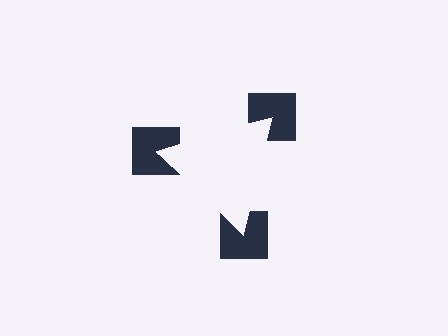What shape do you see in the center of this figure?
An illusory triangle — its edges are inferred from the aligned wedge cuts in the notched squares, not physically drawn.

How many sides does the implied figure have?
3 sides.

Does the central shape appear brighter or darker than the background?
It typically appears slightly brighter than the background, even though no actual brightness change is drawn.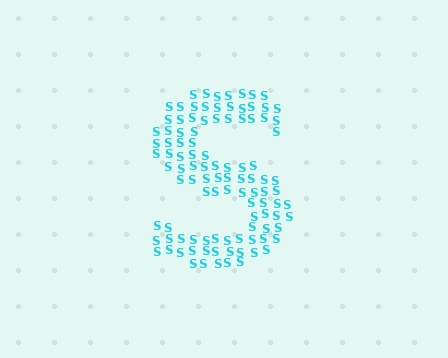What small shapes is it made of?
It is made of small letter S's.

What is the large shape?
The large shape is the letter S.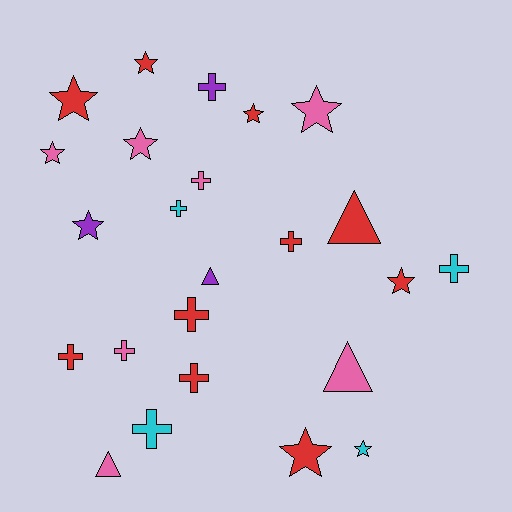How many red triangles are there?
There is 1 red triangle.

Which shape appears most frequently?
Star, with 10 objects.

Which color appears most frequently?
Red, with 10 objects.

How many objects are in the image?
There are 24 objects.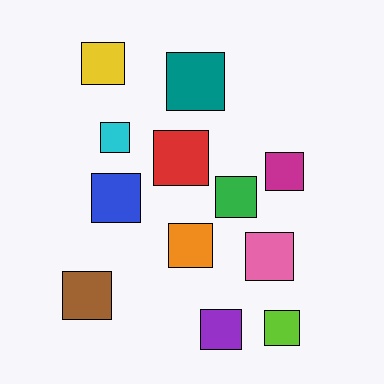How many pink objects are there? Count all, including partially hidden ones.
There is 1 pink object.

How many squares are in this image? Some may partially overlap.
There are 12 squares.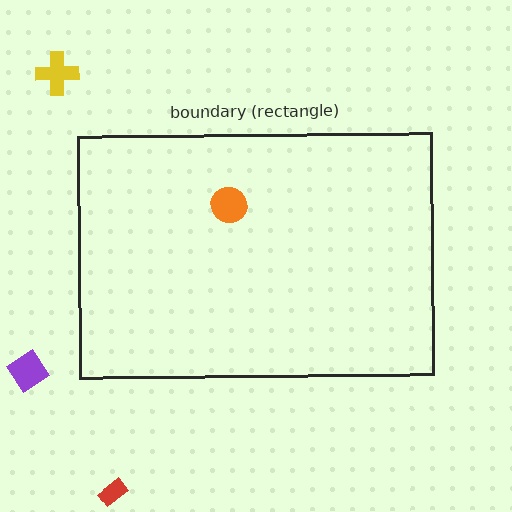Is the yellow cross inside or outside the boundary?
Outside.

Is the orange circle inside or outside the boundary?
Inside.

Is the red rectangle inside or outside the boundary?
Outside.